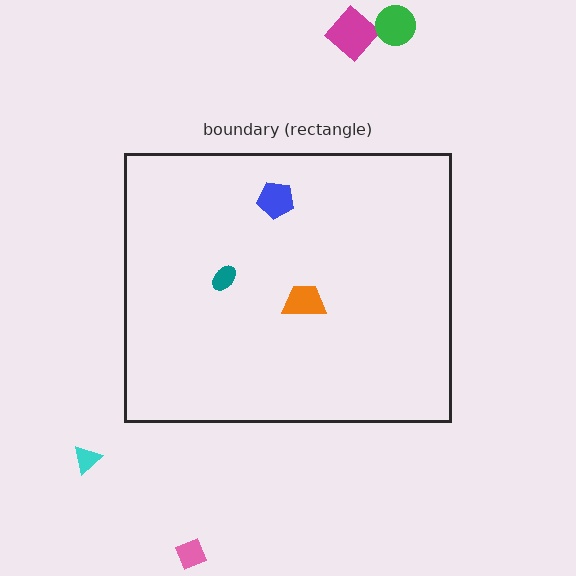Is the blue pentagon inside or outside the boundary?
Inside.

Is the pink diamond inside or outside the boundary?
Outside.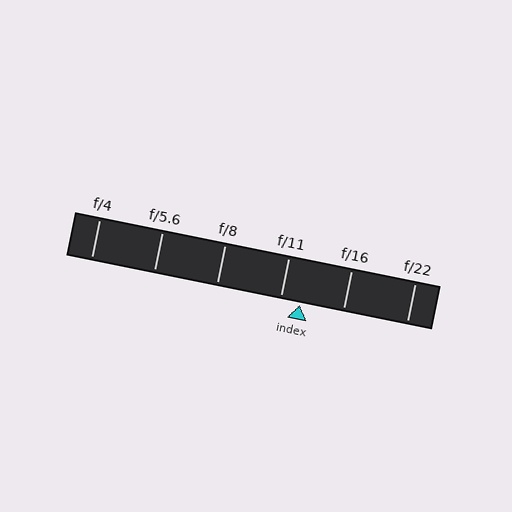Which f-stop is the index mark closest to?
The index mark is closest to f/11.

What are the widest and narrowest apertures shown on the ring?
The widest aperture shown is f/4 and the narrowest is f/22.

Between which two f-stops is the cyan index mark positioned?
The index mark is between f/11 and f/16.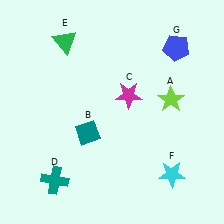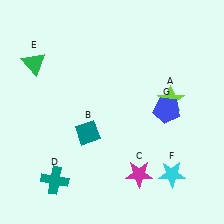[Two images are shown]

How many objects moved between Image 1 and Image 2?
3 objects moved between the two images.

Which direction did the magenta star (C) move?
The magenta star (C) moved down.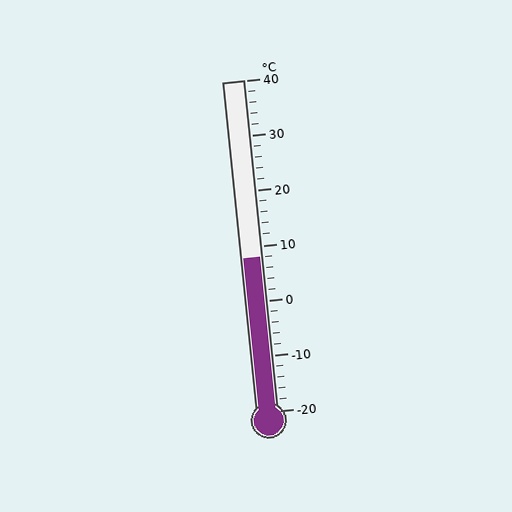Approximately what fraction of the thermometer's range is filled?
The thermometer is filled to approximately 45% of its range.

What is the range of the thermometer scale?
The thermometer scale ranges from -20°C to 40°C.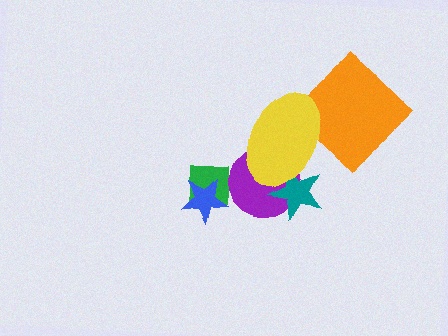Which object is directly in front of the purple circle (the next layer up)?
The teal star is directly in front of the purple circle.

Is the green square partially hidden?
Yes, it is partially covered by another shape.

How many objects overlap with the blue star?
1 object overlaps with the blue star.